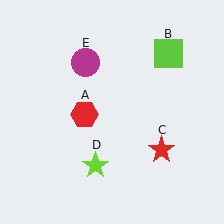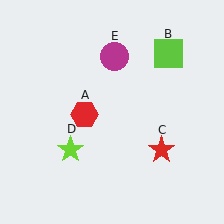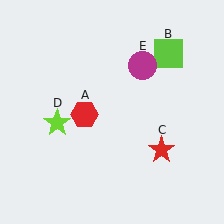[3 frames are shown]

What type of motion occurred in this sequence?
The lime star (object D), magenta circle (object E) rotated clockwise around the center of the scene.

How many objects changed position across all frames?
2 objects changed position: lime star (object D), magenta circle (object E).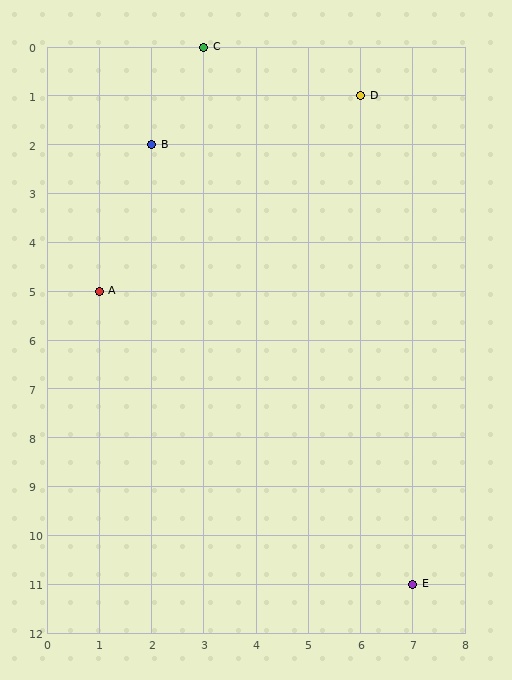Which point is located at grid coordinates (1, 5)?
Point A is at (1, 5).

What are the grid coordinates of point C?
Point C is at grid coordinates (3, 0).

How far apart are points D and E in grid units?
Points D and E are 1 column and 10 rows apart (about 10.0 grid units diagonally).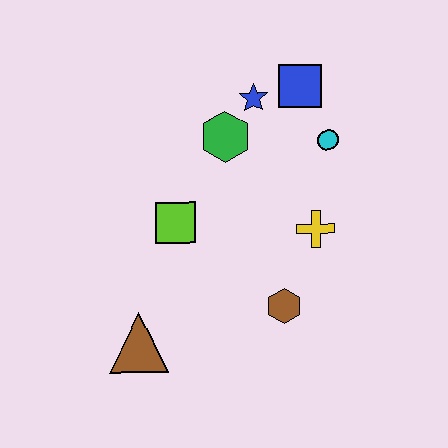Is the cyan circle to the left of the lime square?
No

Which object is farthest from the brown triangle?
The blue square is farthest from the brown triangle.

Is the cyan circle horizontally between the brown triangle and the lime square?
No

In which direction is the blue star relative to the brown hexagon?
The blue star is above the brown hexagon.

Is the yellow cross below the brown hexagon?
No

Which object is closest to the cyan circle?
The blue square is closest to the cyan circle.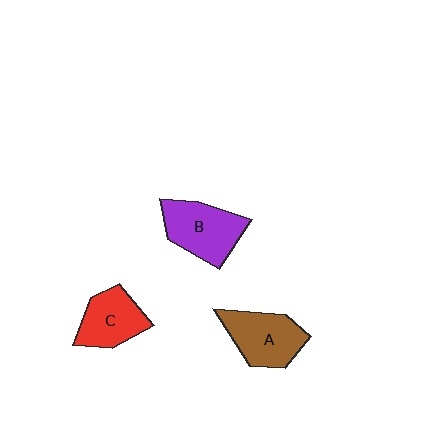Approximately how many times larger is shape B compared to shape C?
Approximately 1.2 times.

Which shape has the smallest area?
Shape C (red).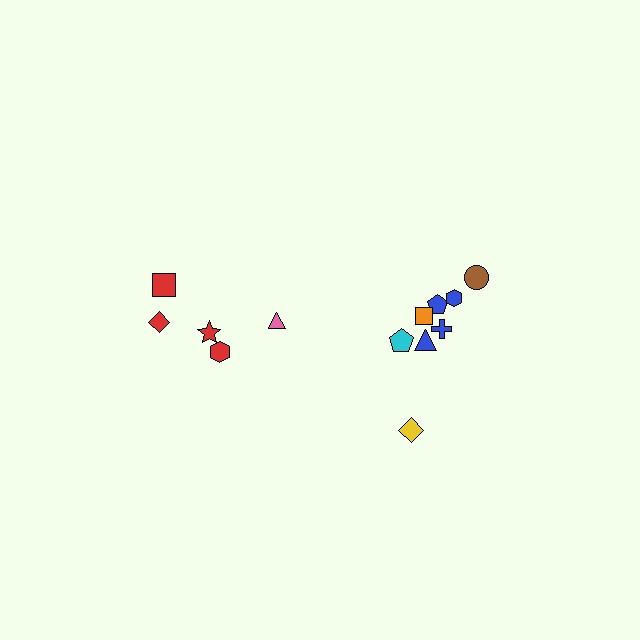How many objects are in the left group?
There are 5 objects.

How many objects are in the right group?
There are 8 objects.